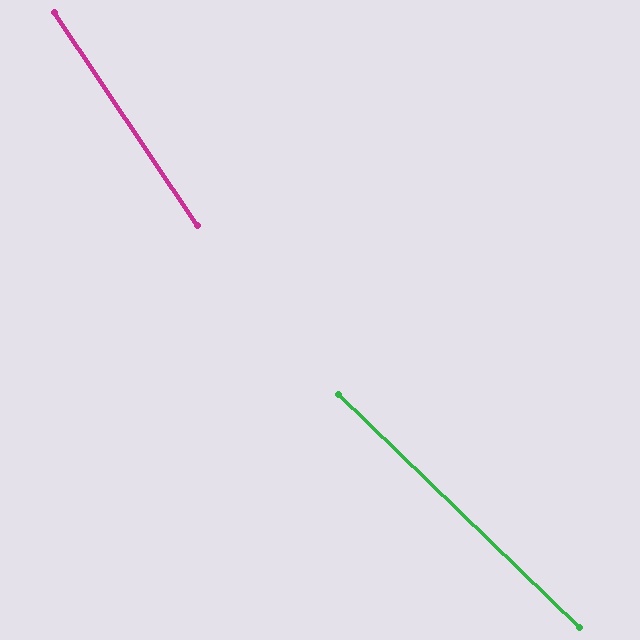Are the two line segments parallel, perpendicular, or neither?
Neither parallel nor perpendicular — they differ by about 12°.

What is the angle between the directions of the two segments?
Approximately 12 degrees.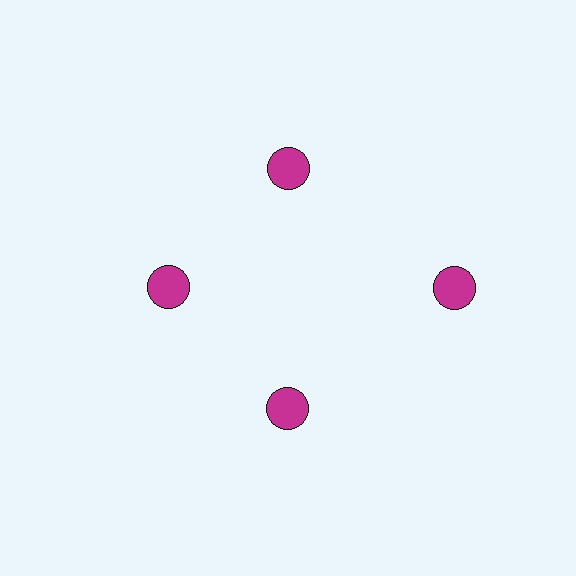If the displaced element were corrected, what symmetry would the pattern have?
It would have 4-fold rotational symmetry — the pattern would map onto itself every 90 degrees.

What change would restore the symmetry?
The symmetry would be restored by moving it inward, back onto the ring so that all 4 circles sit at equal angles and equal distance from the center.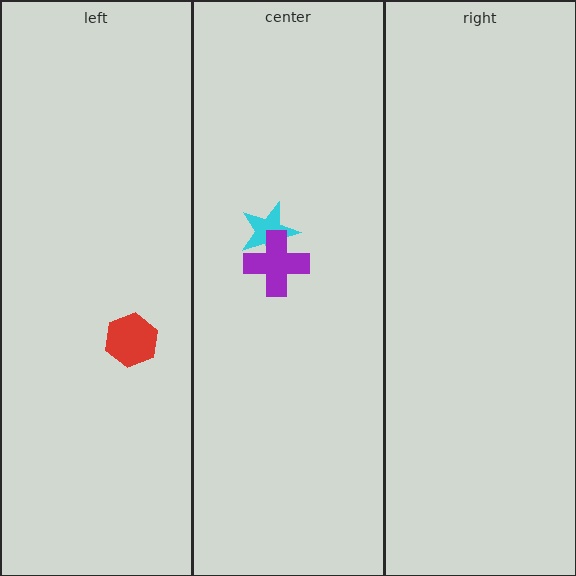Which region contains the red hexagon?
The left region.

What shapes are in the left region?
The red hexagon.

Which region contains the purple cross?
The center region.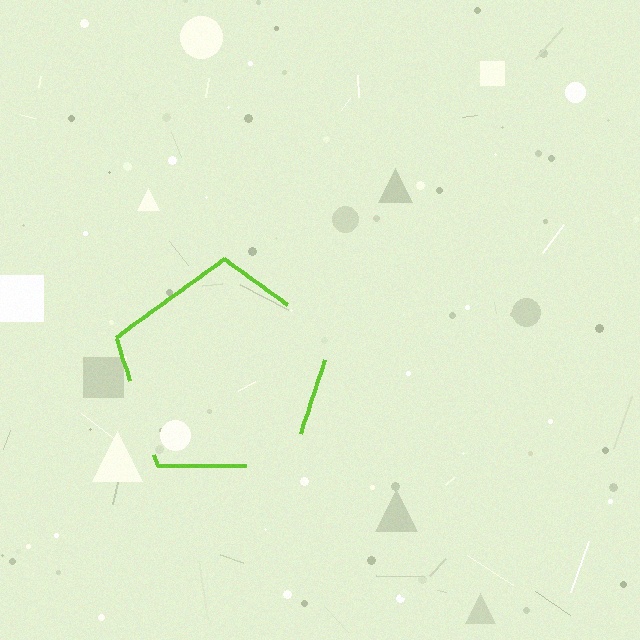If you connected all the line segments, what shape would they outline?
They would outline a pentagon.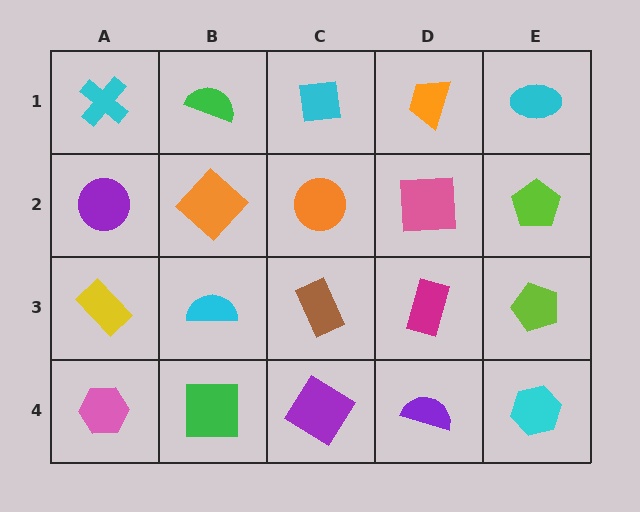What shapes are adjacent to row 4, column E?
A lime pentagon (row 3, column E), a purple semicircle (row 4, column D).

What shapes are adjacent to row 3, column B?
An orange diamond (row 2, column B), a green square (row 4, column B), a yellow rectangle (row 3, column A), a brown rectangle (row 3, column C).